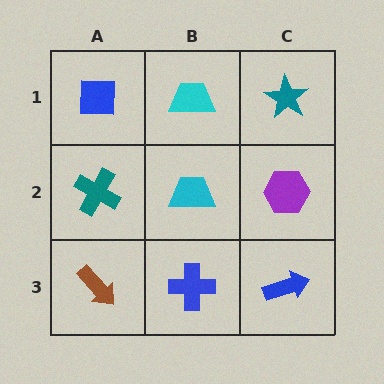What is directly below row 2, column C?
A blue arrow.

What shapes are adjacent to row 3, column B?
A cyan trapezoid (row 2, column B), a brown arrow (row 3, column A), a blue arrow (row 3, column C).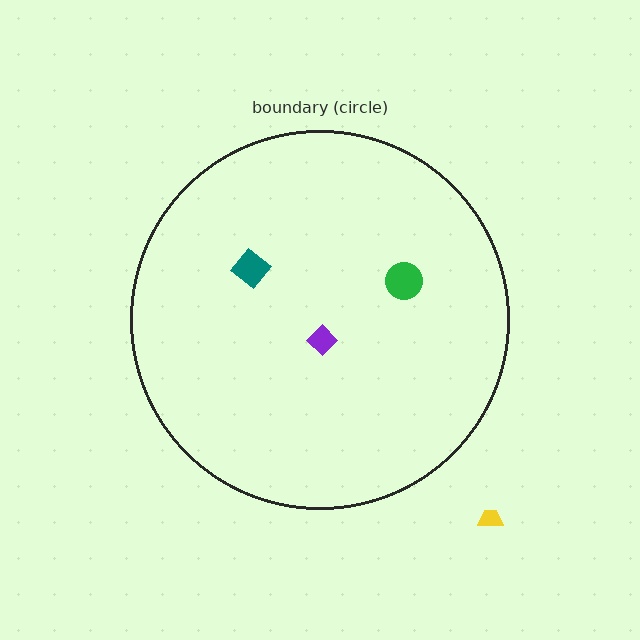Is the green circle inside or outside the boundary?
Inside.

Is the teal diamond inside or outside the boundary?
Inside.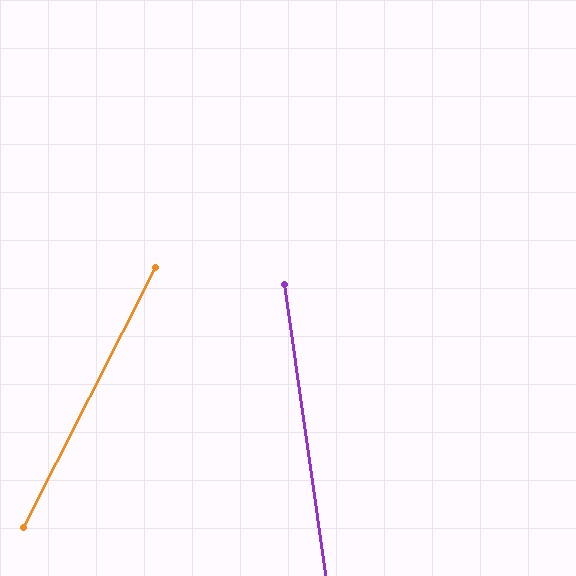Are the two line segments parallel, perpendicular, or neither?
Neither parallel nor perpendicular — they differ by about 35°.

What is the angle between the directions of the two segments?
Approximately 35 degrees.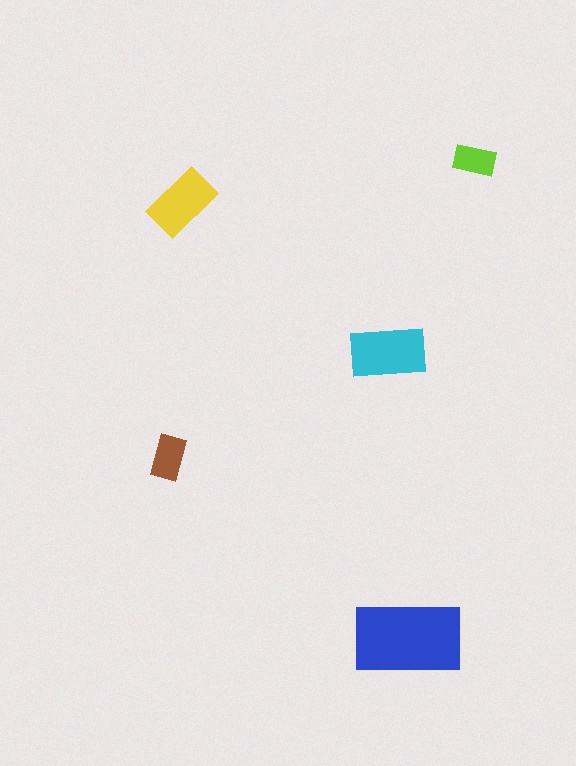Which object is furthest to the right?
The lime rectangle is rightmost.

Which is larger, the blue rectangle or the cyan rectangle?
The blue one.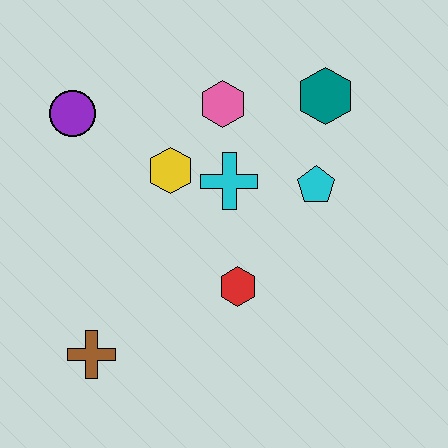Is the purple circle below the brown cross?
No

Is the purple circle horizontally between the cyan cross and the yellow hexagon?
No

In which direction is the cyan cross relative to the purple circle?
The cyan cross is to the right of the purple circle.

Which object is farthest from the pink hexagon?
The brown cross is farthest from the pink hexagon.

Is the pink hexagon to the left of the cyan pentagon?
Yes